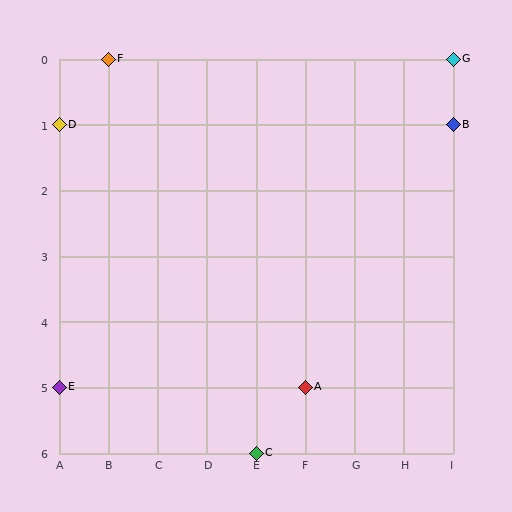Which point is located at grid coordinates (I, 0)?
Point G is at (I, 0).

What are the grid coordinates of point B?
Point B is at grid coordinates (I, 1).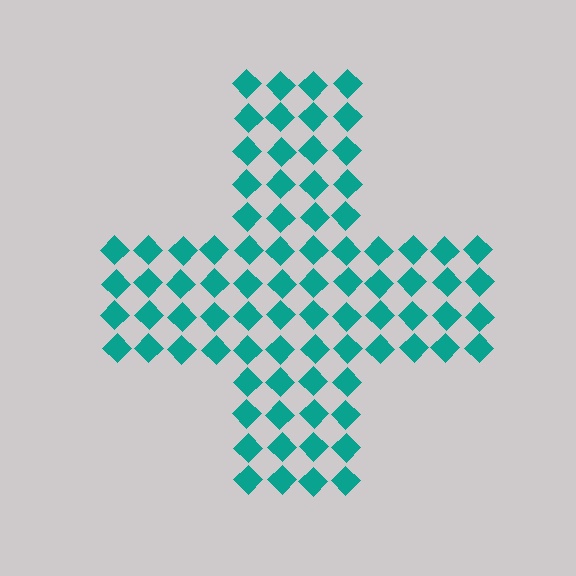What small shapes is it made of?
It is made of small diamonds.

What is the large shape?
The large shape is a cross.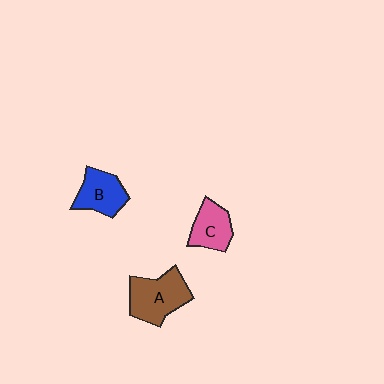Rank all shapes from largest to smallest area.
From largest to smallest: A (brown), B (blue), C (pink).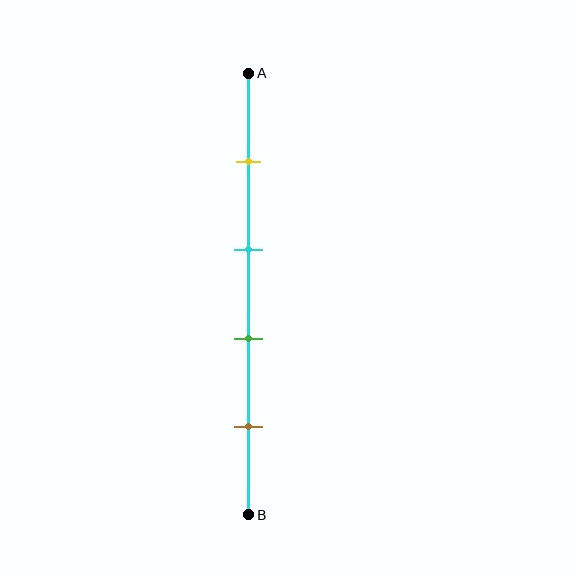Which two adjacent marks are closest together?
The cyan and green marks are the closest adjacent pair.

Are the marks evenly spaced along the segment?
Yes, the marks are approximately evenly spaced.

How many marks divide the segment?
There are 4 marks dividing the segment.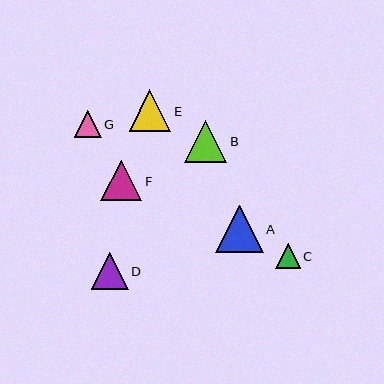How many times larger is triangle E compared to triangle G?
Triangle E is approximately 1.5 times the size of triangle G.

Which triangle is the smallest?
Triangle C is the smallest with a size of approximately 24 pixels.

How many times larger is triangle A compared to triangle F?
Triangle A is approximately 1.2 times the size of triangle F.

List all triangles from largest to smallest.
From largest to smallest: A, B, E, F, D, G, C.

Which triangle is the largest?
Triangle A is the largest with a size of approximately 47 pixels.